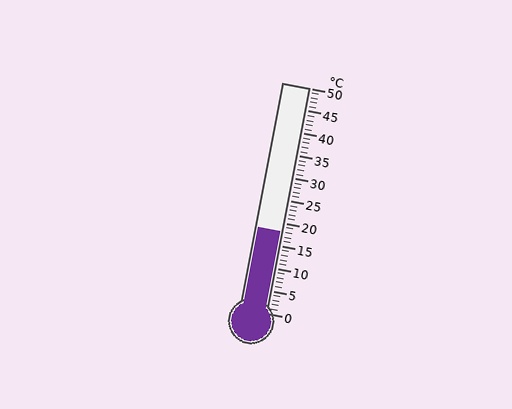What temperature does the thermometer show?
The thermometer shows approximately 18°C.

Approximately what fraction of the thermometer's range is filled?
The thermometer is filled to approximately 35% of its range.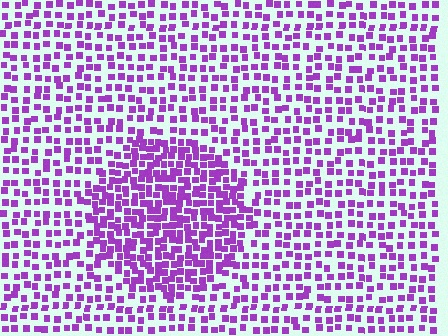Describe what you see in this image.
The image contains small purple elements arranged at two different densities. A circle-shaped region is visible where the elements are more densely packed than the surrounding area.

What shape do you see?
I see a circle.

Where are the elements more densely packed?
The elements are more densely packed inside the circle boundary.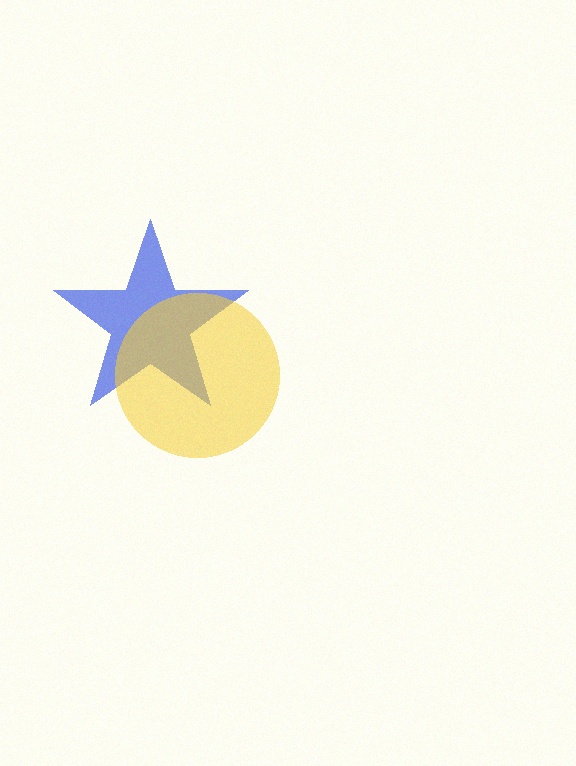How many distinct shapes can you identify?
There are 2 distinct shapes: a blue star, a yellow circle.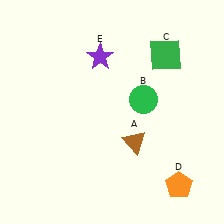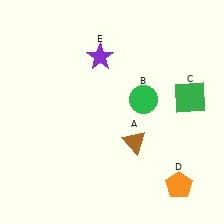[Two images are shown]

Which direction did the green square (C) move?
The green square (C) moved down.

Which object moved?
The green square (C) moved down.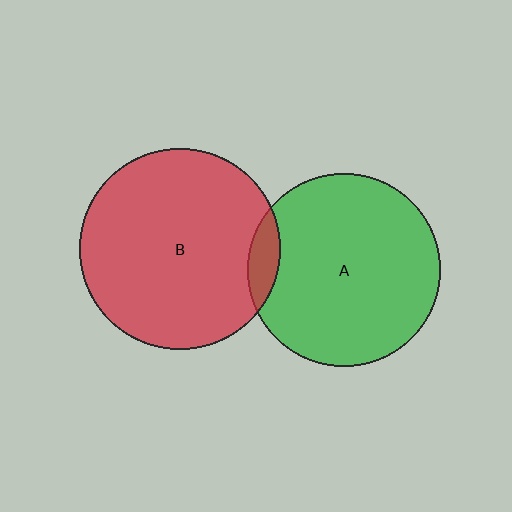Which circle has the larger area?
Circle B (red).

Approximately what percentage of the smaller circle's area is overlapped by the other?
Approximately 10%.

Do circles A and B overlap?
Yes.